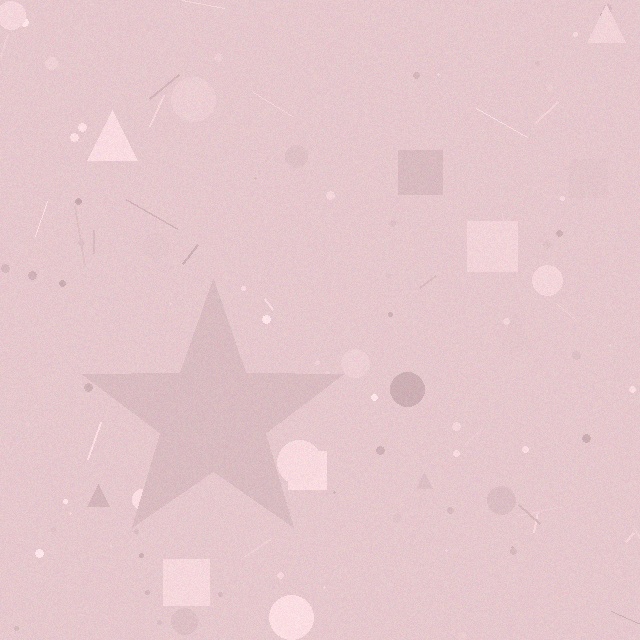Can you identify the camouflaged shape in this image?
The camouflaged shape is a star.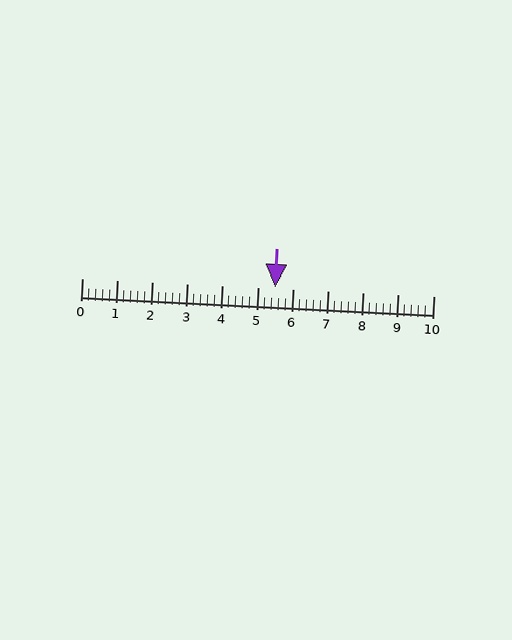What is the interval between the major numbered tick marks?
The major tick marks are spaced 1 units apart.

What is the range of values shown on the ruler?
The ruler shows values from 0 to 10.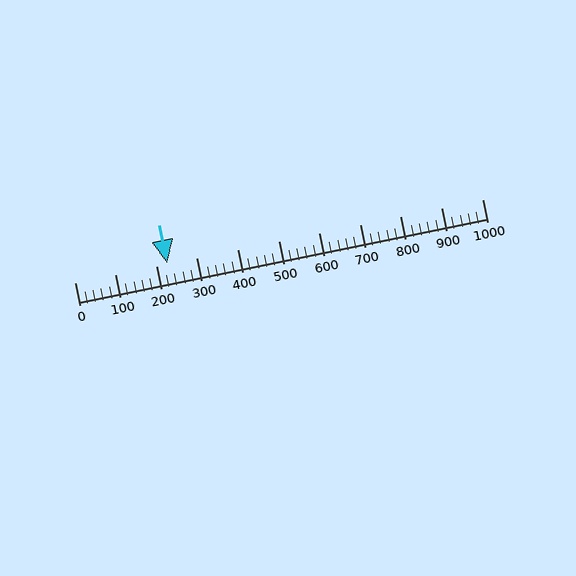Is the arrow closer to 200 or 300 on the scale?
The arrow is closer to 200.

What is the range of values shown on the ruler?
The ruler shows values from 0 to 1000.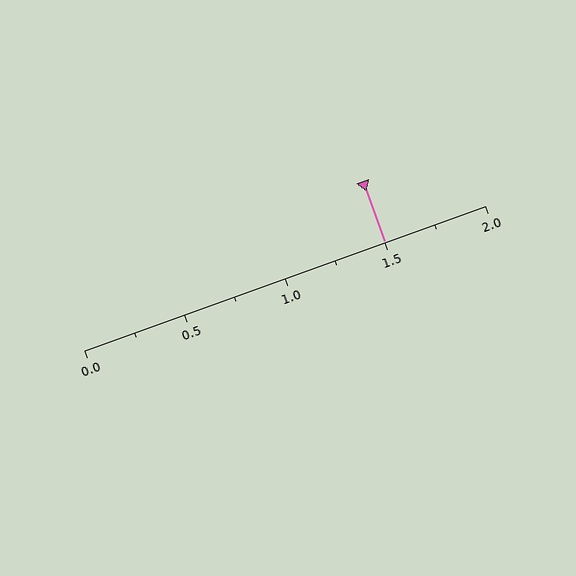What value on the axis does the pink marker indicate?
The marker indicates approximately 1.5.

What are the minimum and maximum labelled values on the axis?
The axis runs from 0.0 to 2.0.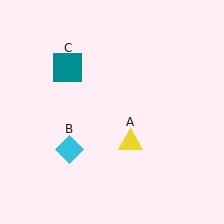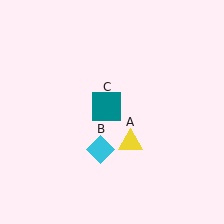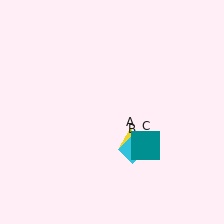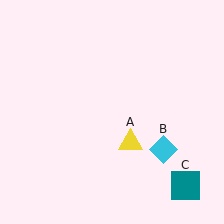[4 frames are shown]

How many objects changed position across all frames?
2 objects changed position: cyan diamond (object B), teal square (object C).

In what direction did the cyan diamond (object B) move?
The cyan diamond (object B) moved right.